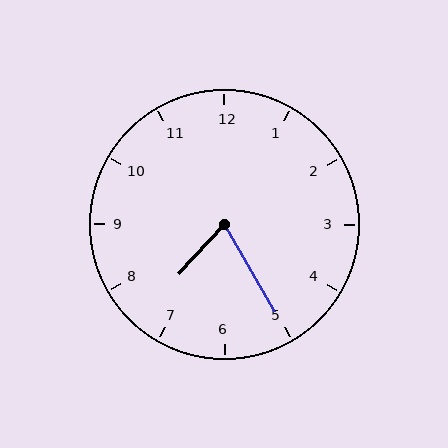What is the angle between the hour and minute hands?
Approximately 72 degrees.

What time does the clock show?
7:25.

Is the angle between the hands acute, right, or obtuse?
It is acute.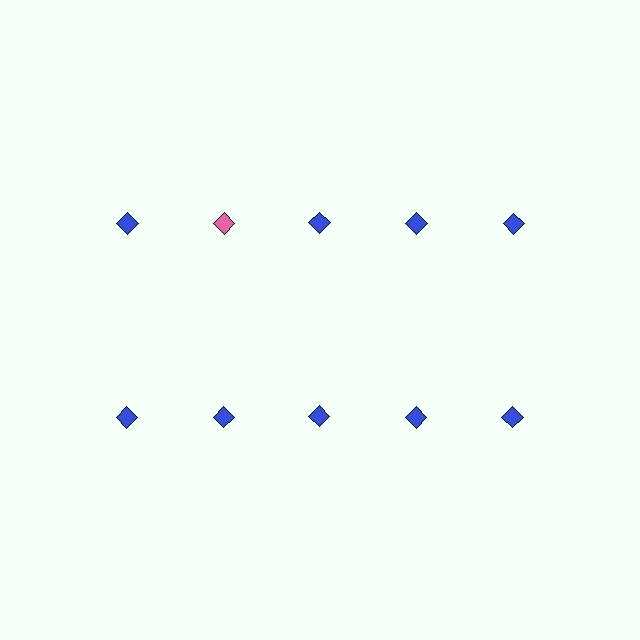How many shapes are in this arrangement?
There are 10 shapes arranged in a grid pattern.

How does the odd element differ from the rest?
It has a different color: pink instead of blue.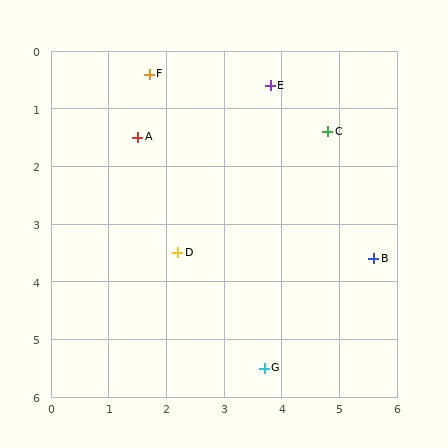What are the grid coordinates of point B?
Point B is at approximately (5.6, 3.6).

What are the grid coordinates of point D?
Point D is at approximately (2.2, 3.5).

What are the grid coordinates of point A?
Point A is at approximately (1.5, 1.5).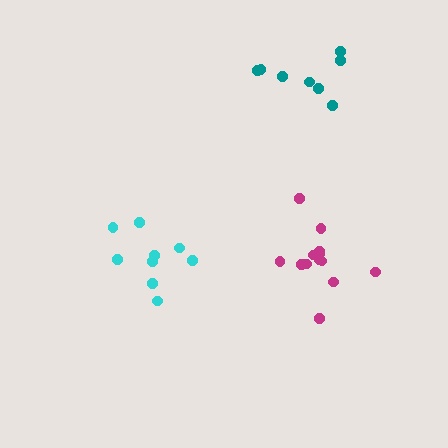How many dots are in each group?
Group 1: 9 dots, Group 2: 13 dots, Group 3: 8 dots (30 total).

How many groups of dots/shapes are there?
There are 3 groups.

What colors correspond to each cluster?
The clusters are colored: cyan, magenta, teal.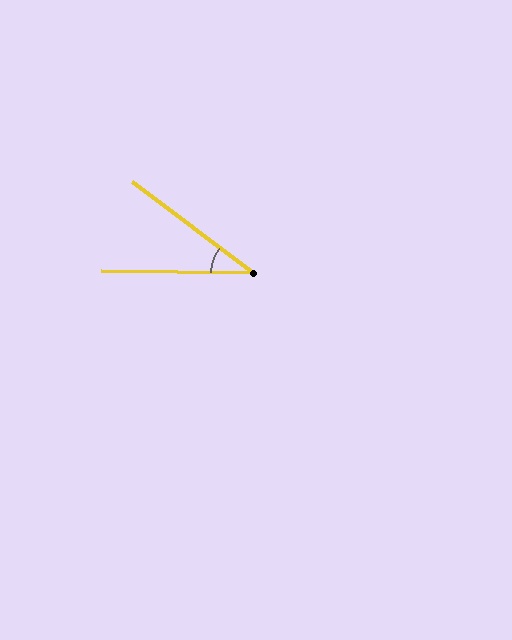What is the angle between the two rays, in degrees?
Approximately 36 degrees.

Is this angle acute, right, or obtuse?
It is acute.